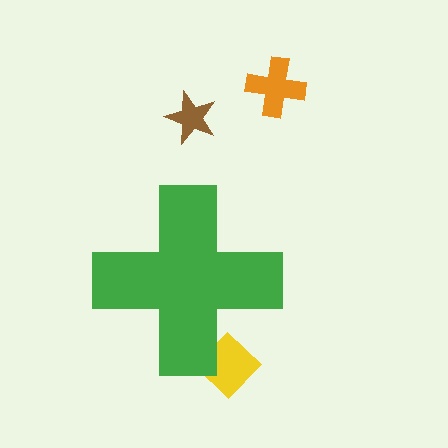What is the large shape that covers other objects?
A green cross.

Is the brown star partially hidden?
No, the brown star is fully visible.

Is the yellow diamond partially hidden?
Yes, the yellow diamond is partially hidden behind the green cross.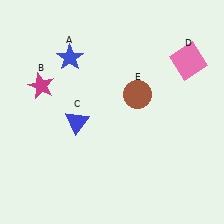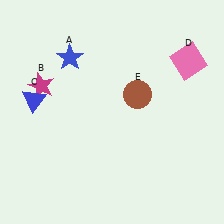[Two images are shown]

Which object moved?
The blue triangle (C) moved left.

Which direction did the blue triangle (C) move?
The blue triangle (C) moved left.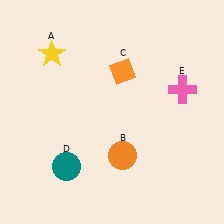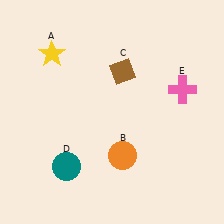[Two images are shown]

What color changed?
The diamond (C) changed from orange in Image 1 to brown in Image 2.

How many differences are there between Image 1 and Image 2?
There is 1 difference between the two images.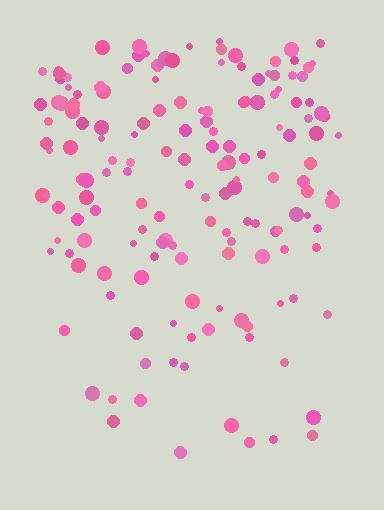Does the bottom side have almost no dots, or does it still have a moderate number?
Still a moderate number, just noticeably fewer than the top.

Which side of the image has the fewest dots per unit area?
The bottom.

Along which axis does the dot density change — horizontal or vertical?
Vertical.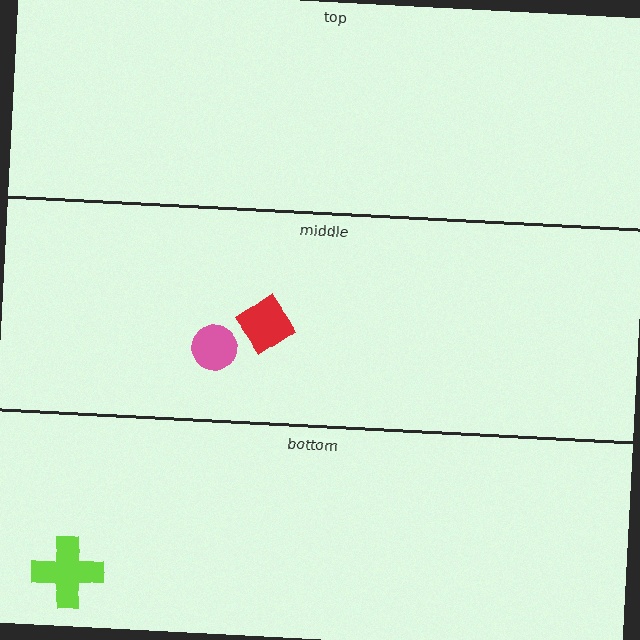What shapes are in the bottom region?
The lime cross.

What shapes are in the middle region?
The red diamond, the pink circle.